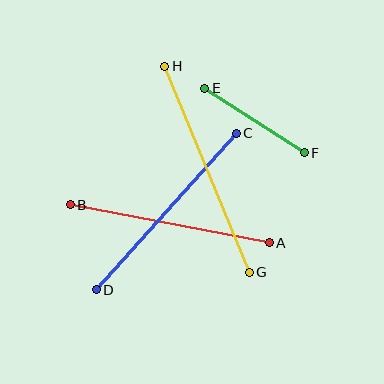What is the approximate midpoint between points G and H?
The midpoint is at approximately (207, 169) pixels.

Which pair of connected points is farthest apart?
Points G and H are farthest apart.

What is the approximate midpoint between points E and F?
The midpoint is at approximately (254, 121) pixels.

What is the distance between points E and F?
The distance is approximately 119 pixels.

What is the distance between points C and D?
The distance is approximately 209 pixels.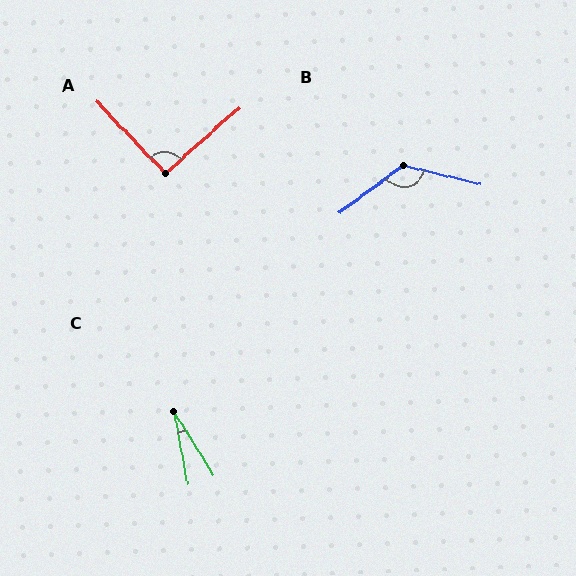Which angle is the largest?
B, at approximately 129 degrees.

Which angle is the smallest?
C, at approximately 21 degrees.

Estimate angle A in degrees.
Approximately 92 degrees.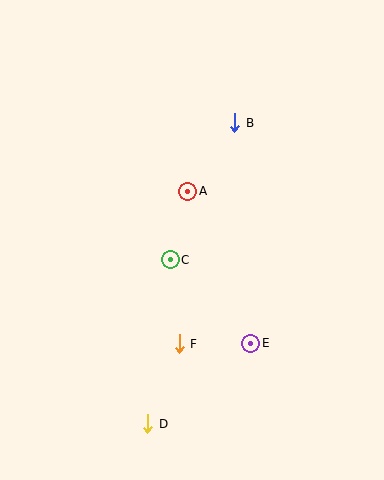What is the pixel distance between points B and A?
The distance between B and A is 83 pixels.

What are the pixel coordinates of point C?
Point C is at (170, 260).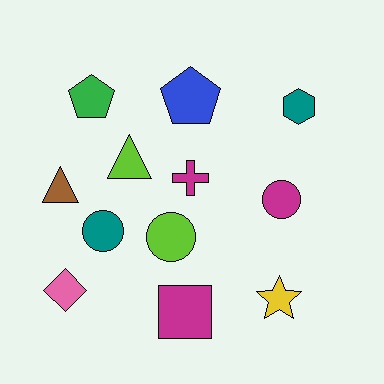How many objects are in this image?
There are 12 objects.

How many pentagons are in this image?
There are 2 pentagons.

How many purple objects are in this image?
There are no purple objects.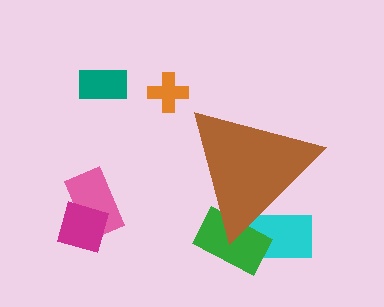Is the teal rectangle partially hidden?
No, the teal rectangle is fully visible.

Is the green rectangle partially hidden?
Yes, the green rectangle is partially hidden behind the brown triangle.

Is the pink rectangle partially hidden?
No, the pink rectangle is fully visible.